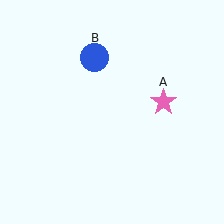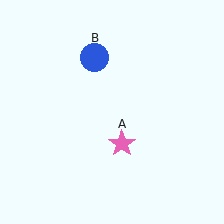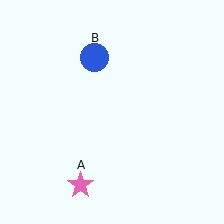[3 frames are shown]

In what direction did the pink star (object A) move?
The pink star (object A) moved down and to the left.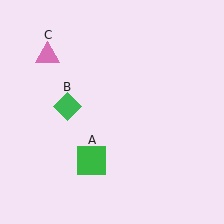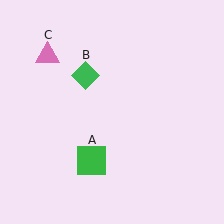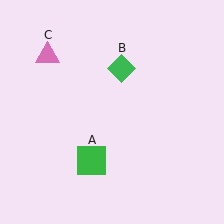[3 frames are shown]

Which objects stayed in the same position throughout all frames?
Green square (object A) and pink triangle (object C) remained stationary.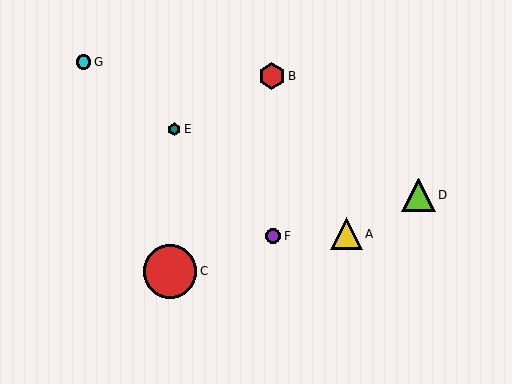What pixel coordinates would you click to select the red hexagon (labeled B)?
Click at (272, 76) to select the red hexagon B.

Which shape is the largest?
The red circle (labeled C) is the largest.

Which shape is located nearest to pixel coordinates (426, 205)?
The lime triangle (labeled D) at (418, 195) is nearest to that location.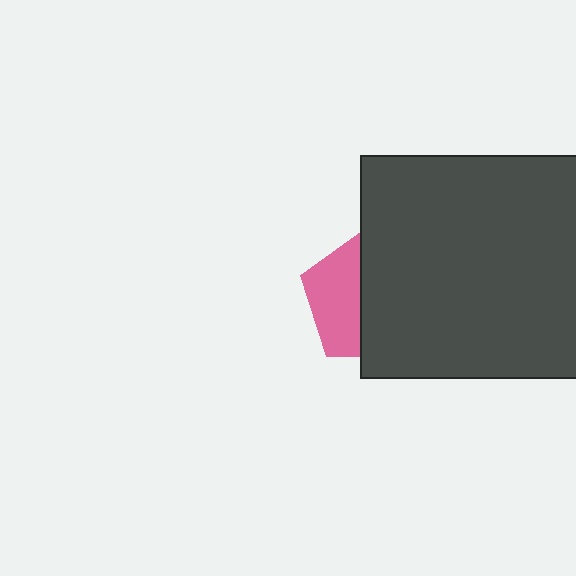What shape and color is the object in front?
The object in front is a dark gray rectangle.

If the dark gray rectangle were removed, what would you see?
You would see the complete pink pentagon.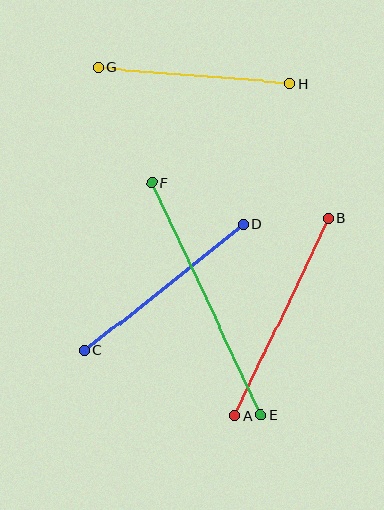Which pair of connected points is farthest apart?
Points E and F are farthest apart.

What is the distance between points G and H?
The distance is approximately 192 pixels.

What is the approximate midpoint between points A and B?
The midpoint is at approximately (281, 317) pixels.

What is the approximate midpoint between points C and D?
The midpoint is at approximately (164, 288) pixels.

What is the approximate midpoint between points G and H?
The midpoint is at approximately (194, 76) pixels.